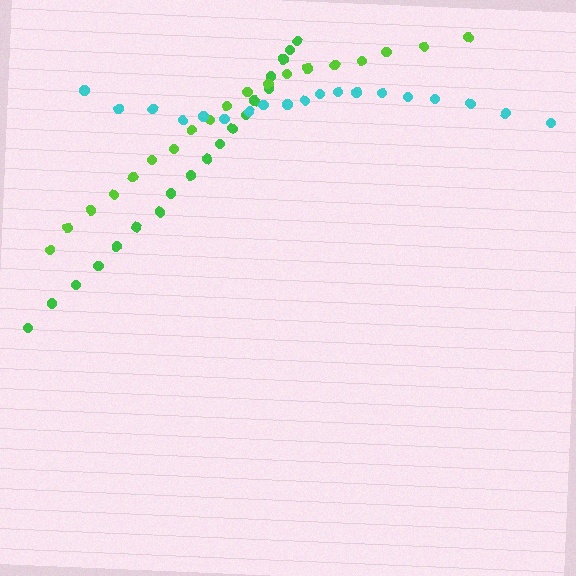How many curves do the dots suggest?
There are 3 distinct paths.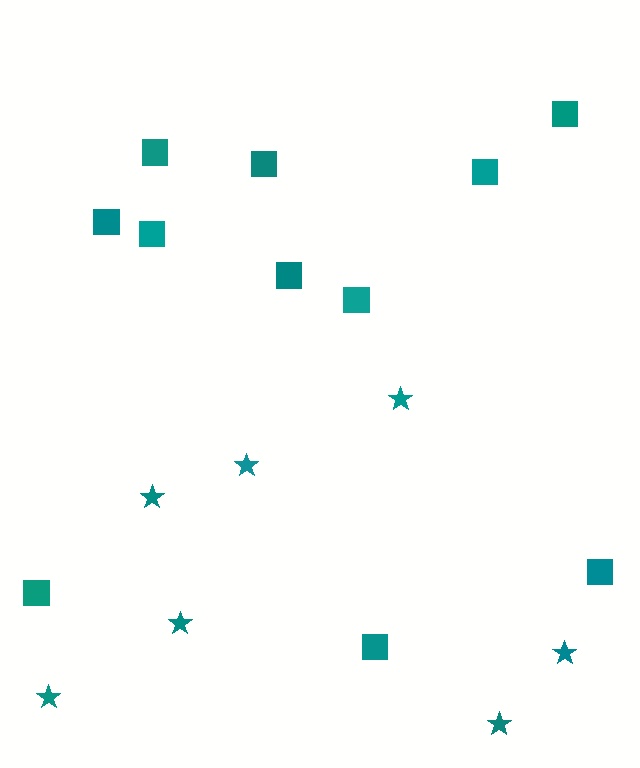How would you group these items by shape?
There are 2 groups: one group of stars (7) and one group of squares (11).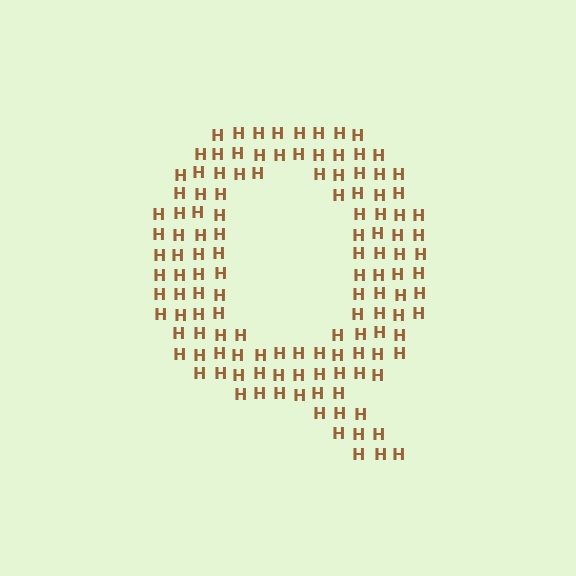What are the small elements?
The small elements are letter H's.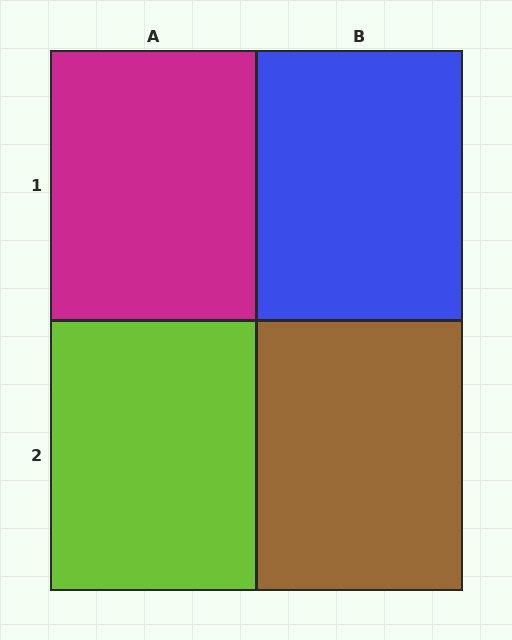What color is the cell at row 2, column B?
Brown.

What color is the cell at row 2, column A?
Lime.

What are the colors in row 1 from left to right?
Magenta, blue.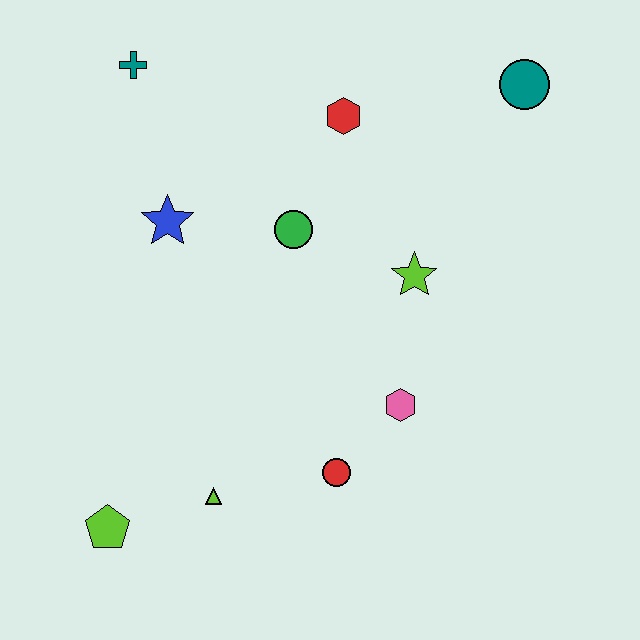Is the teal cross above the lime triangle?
Yes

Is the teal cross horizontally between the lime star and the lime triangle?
No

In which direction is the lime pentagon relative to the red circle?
The lime pentagon is to the left of the red circle.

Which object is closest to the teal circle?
The red hexagon is closest to the teal circle.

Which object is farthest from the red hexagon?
The lime pentagon is farthest from the red hexagon.